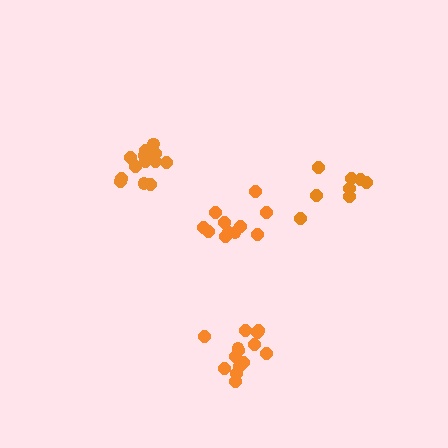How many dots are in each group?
Group 1: 13 dots, Group 2: 8 dots, Group 3: 14 dots, Group 4: 11 dots (46 total).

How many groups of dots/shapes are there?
There are 4 groups.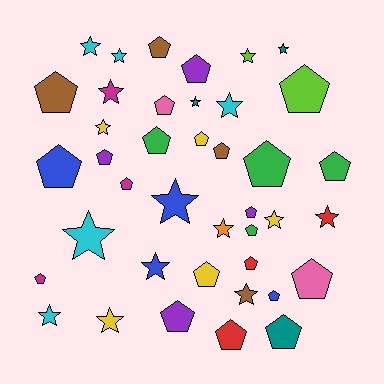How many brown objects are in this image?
There are 4 brown objects.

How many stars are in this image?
There are 17 stars.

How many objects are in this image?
There are 40 objects.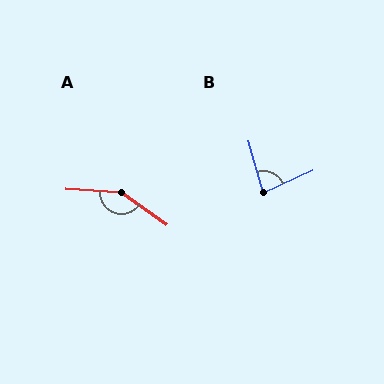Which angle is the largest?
A, at approximately 148 degrees.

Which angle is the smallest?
B, at approximately 82 degrees.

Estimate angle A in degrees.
Approximately 148 degrees.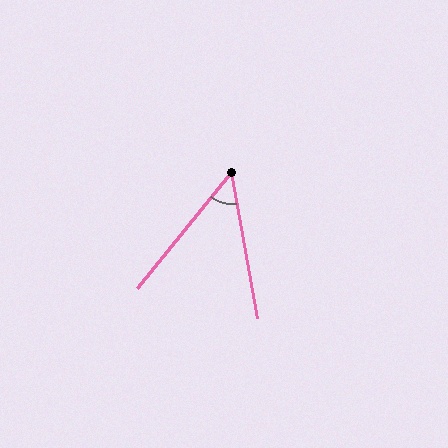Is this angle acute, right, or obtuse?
It is acute.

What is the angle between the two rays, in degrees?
Approximately 49 degrees.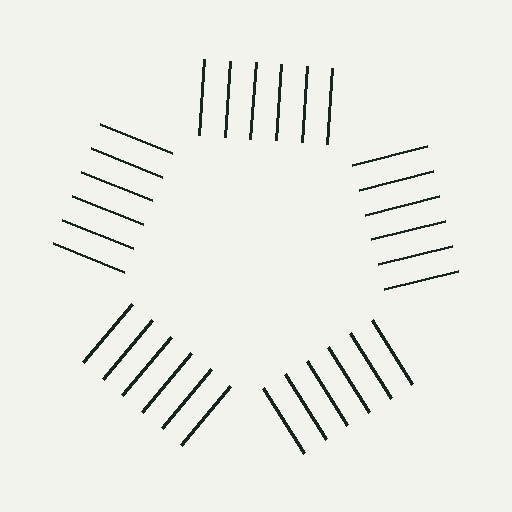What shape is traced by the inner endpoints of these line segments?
An illusory pentagon — the line segments terminate on its edges but no continuous stroke is drawn.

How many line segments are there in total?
30 — 6 along each of the 5 edges.